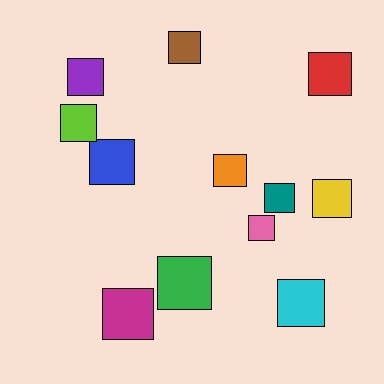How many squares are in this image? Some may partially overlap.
There are 12 squares.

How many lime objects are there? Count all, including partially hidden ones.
There is 1 lime object.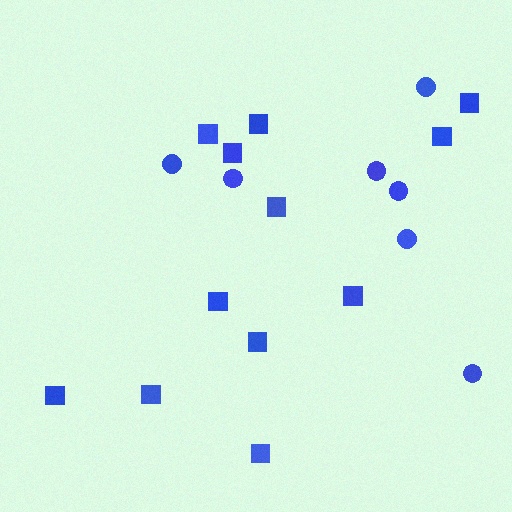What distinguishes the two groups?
There are 2 groups: one group of squares (12) and one group of circles (7).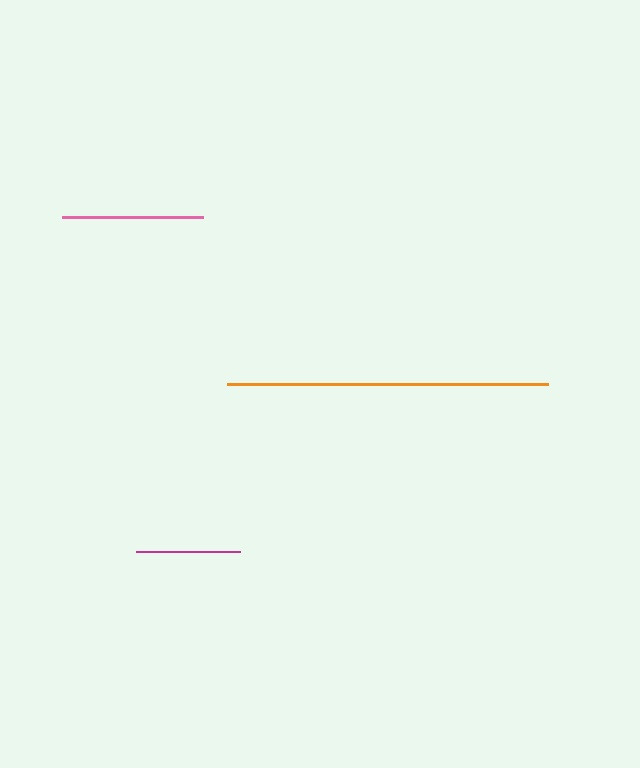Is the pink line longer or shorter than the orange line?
The orange line is longer than the pink line.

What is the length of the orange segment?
The orange segment is approximately 321 pixels long.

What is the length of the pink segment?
The pink segment is approximately 141 pixels long.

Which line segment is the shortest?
The magenta line is the shortest at approximately 104 pixels.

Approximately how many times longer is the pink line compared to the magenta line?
The pink line is approximately 1.4 times the length of the magenta line.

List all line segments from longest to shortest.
From longest to shortest: orange, pink, magenta.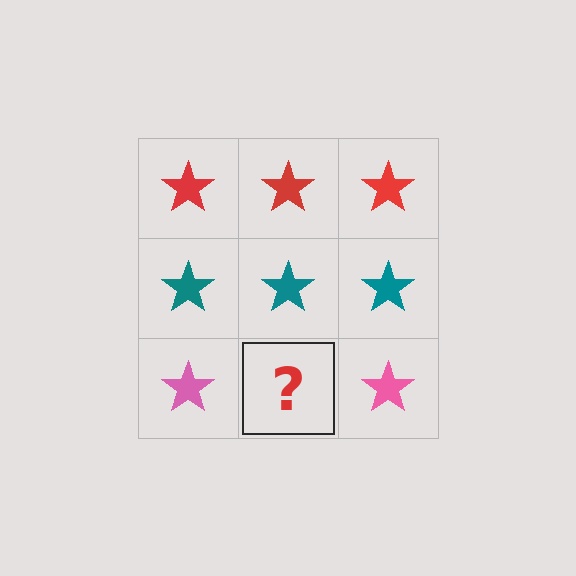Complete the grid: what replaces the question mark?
The question mark should be replaced with a pink star.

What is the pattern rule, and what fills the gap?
The rule is that each row has a consistent color. The gap should be filled with a pink star.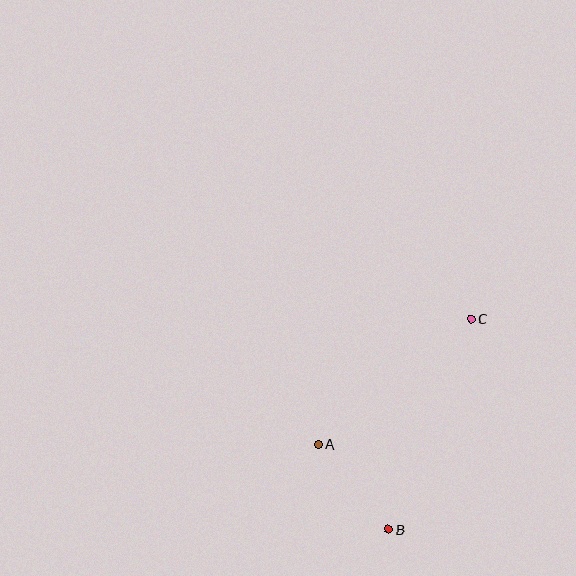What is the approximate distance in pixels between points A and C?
The distance between A and C is approximately 198 pixels.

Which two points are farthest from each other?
Points B and C are farthest from each other.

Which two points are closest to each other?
Points A and B are closest to each other.